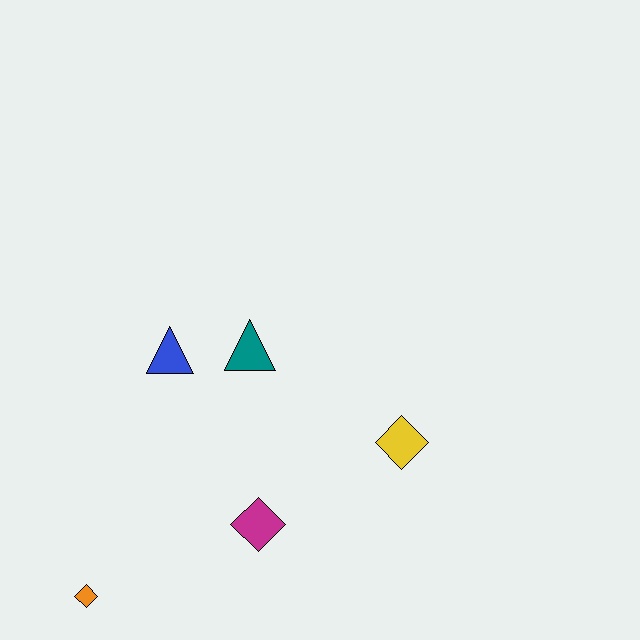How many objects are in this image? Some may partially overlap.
There are 5 objects.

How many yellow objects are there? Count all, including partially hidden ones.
There is 1 yellow object.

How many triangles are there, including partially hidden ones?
There are 2 triangles.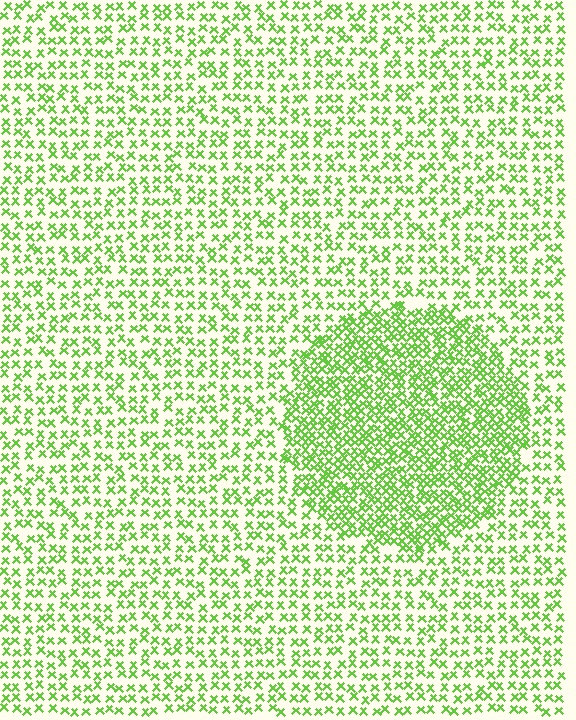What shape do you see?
I see a circle.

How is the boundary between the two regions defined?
The boundary is defined by a change in element density (approximately 2.0x ratio). All elements are the same color, size, and shape.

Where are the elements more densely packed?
The elements are more densely packed inside the circle boundary.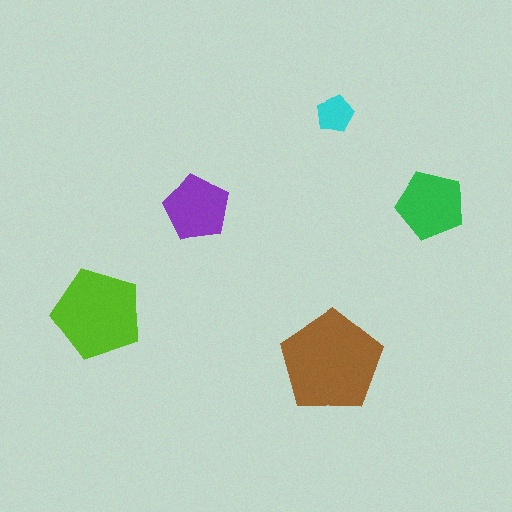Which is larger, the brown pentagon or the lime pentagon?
The brown one.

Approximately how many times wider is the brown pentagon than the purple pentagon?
About 1.5 times wider.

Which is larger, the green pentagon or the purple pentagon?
The green one.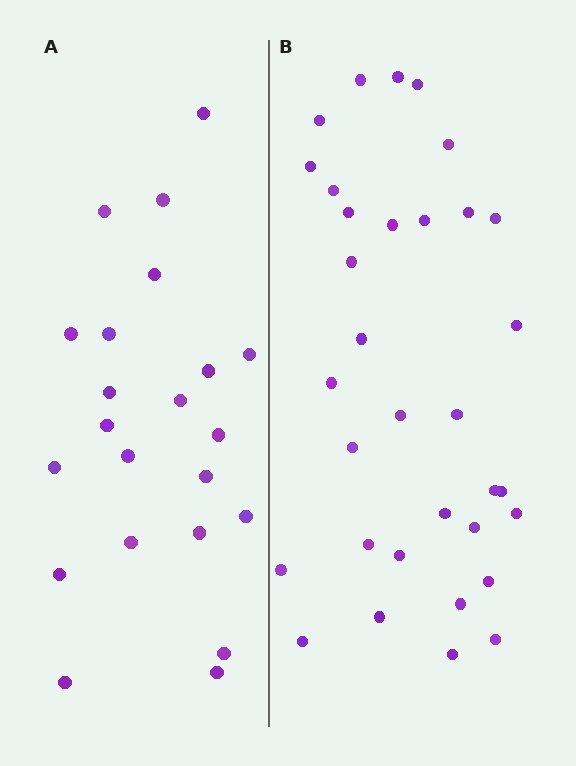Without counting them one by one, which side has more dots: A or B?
Region B (the right region) has more dots.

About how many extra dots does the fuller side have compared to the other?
Region B has roughly 12 or so more dots than region A.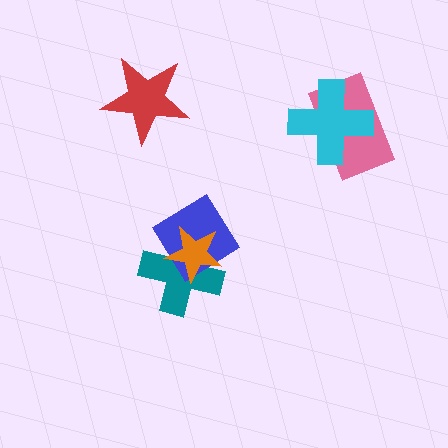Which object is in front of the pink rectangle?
The cyan cross is in front of the pink rectangle.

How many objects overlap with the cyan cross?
1 object overlaps with the cyan cross.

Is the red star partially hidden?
No, no other shape covers it.